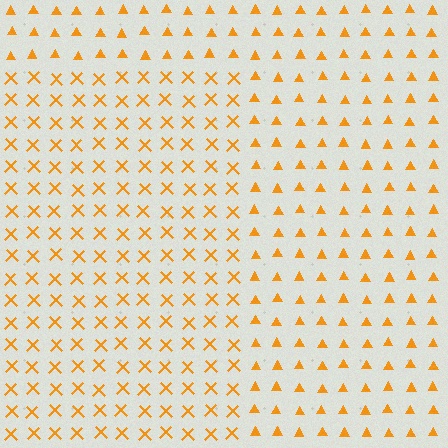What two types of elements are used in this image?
The image uses X marks inside the rectangle region and triangles outside it.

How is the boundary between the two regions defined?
The boundary is defined by a change in element shape: X marks inside vs. triangles outside. All elements share the same color and spacing.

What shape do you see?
I see a rectangle.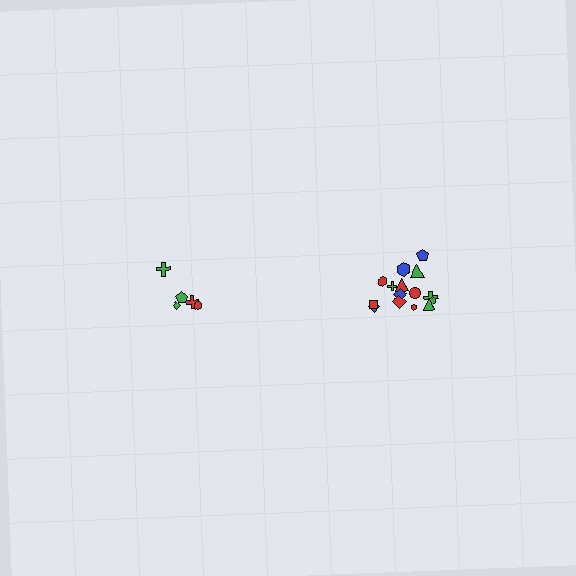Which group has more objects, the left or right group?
The right group.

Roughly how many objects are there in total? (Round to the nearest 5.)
Roughly 20 objects in total.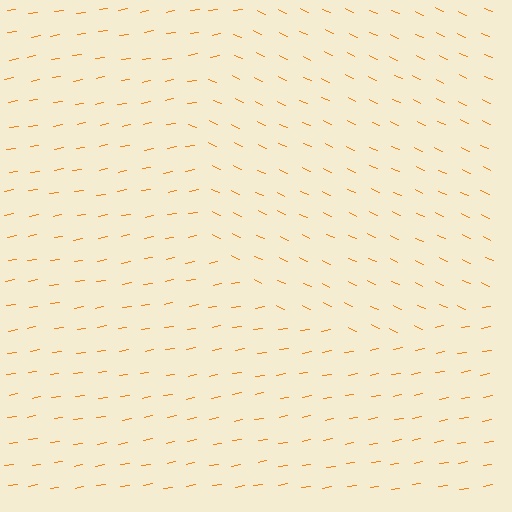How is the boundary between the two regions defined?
The boundary is defined purely by a change in line orientation (approximately 34 degrees difference). All lines are the same color and thickness.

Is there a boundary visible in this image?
Yes, there is a texture boundary formed by a change in line orientation.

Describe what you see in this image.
The image is filled with small orange line segments. A circle region in the image has lines oriented differently from the surrounding lines, creating a visible texture boundary.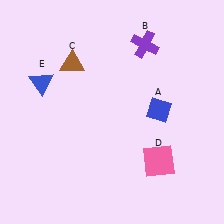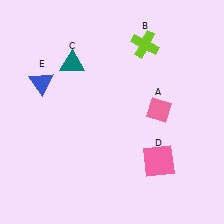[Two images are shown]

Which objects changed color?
A changed from blue to pink. B changed from purple to lime. C changed from brown to teal.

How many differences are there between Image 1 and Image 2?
There are 3 differences between the two images.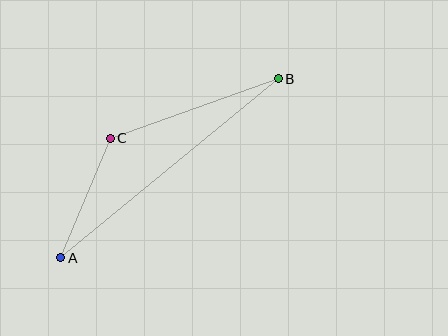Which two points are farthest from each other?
Points A and B are farthest from each other.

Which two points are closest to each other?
Points A and C are closest to each other.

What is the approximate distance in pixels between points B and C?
The distance between B and C is approximately 178 pixels.